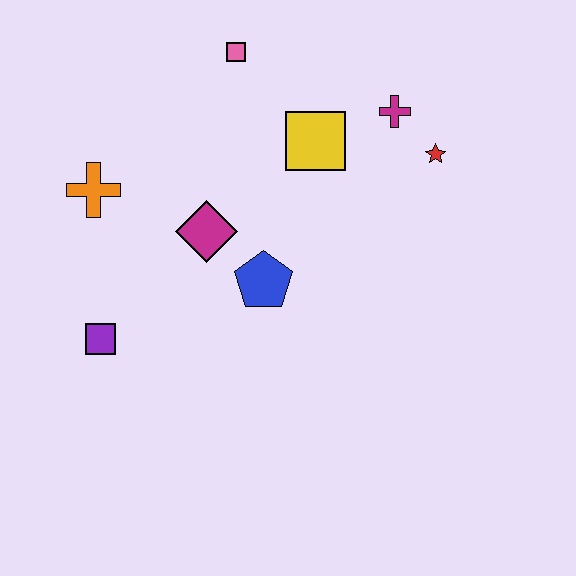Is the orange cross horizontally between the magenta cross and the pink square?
No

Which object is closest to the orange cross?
The magenta diamond is closest to the orange cross.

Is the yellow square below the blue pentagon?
No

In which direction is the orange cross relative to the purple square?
The orange cross is above the purple square.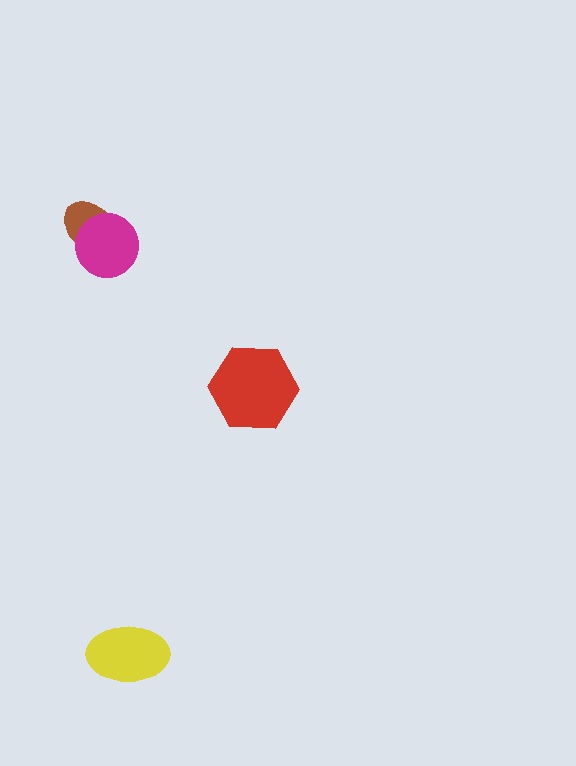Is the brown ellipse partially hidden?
Yes, it is partially covered by another shape.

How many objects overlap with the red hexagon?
0 objects overlap with the red hexagon.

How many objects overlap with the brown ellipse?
1 object overlaps with the brown ellipse.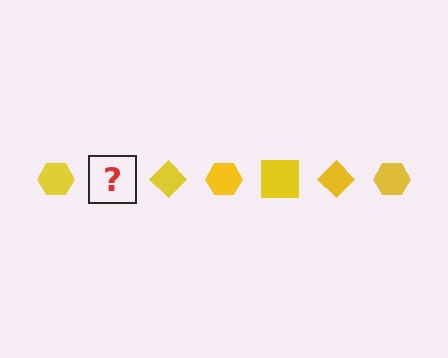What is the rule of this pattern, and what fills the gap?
The rule is that the pattern cycles through hexagon, square, diamond shapes in yellow. The gap should be filled with a yellow square.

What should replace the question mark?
The question mark should be replaced with a yellow square.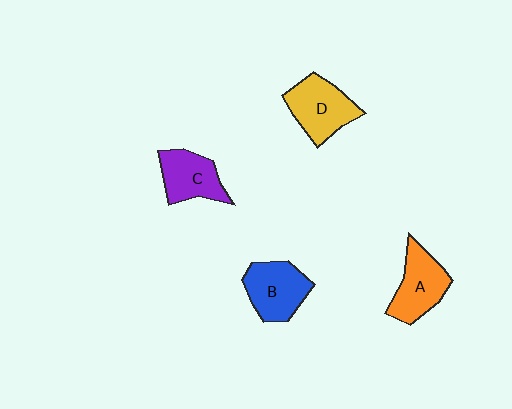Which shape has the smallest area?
Shape C (purple).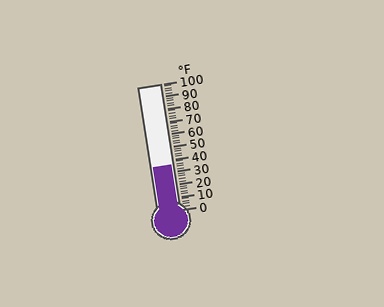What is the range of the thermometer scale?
The thermometer scale ranges from 0°F to 100°F.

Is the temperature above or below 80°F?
The temperature is below 80°F.